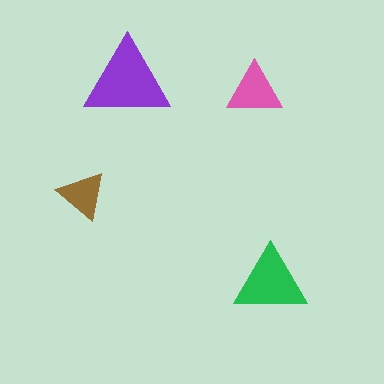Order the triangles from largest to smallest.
the purple one, the green one, the pink one, the brown one.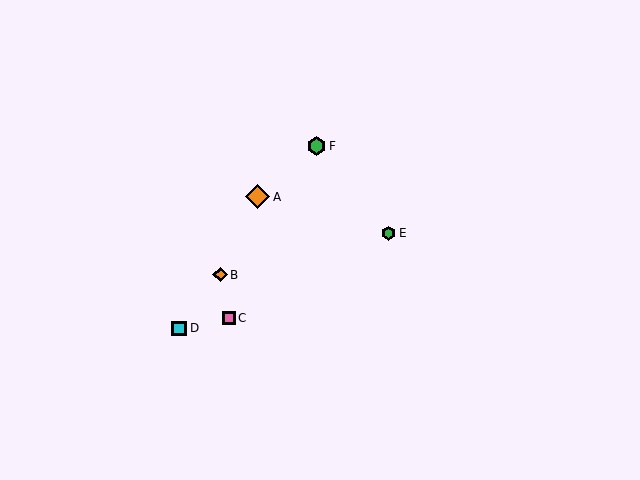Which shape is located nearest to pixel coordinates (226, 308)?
The pink square (labeled C) at (229, 318) is nearest to that location.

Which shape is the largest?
The orange diamond (labeled A) is the largest.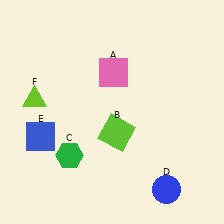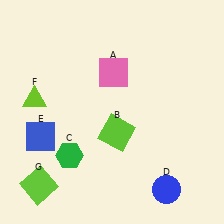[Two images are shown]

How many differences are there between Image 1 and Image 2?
There is 1 difference between the two images.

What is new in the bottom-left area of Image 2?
A lime square (G) was added in the bottom-left area of Image 2.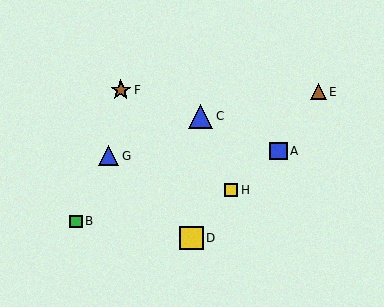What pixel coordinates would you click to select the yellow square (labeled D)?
Click at (191, 238) to select the yellow square D.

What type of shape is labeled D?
Shape D is a yellow square.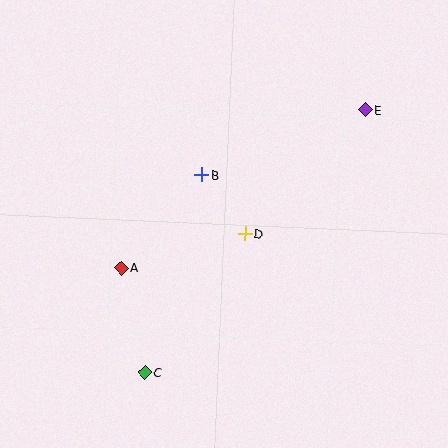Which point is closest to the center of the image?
Point D at (245, 234) is closest to the center.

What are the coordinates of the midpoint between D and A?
The midpoint between D and A is at (183, 251).